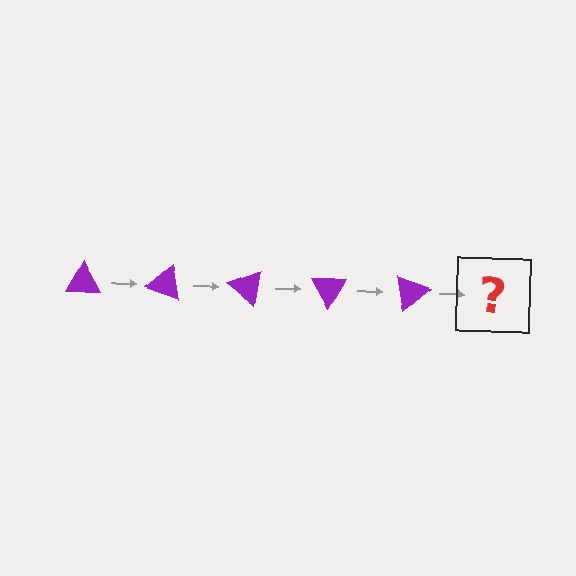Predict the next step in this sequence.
The next step is a purple triangle rotated 100 degrees.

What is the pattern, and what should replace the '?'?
The pattern is that the triangle rotates 20 degrees each step. The '?' should be a purple triangle rotated 100 degrees.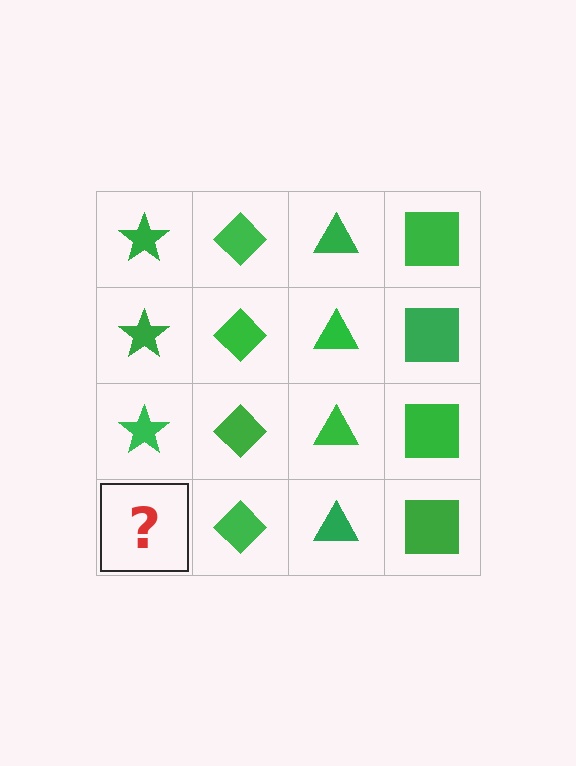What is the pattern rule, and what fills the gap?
The rule is that each column has a consistent shape. The gap should be filled with a green star.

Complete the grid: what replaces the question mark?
The question mark should be replaced with a green star.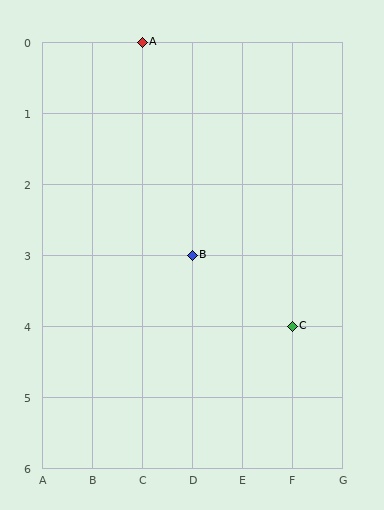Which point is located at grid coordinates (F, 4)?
Point C is at (F, 4).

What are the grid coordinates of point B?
Point B is at grid coordinates (D, 3).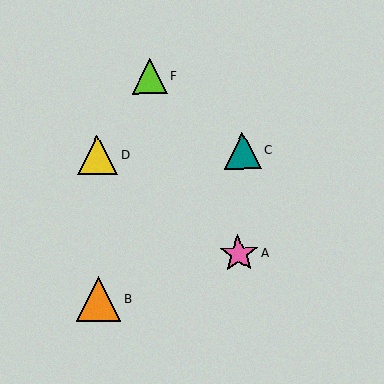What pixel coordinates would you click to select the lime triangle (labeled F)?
Click at (150, 76) to select the lime triangle F.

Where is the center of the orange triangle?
The center of the orange triangle is at (99, 299).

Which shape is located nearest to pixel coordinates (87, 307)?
The orange triangle (labeled B) at (99, 299) is nearest to that location.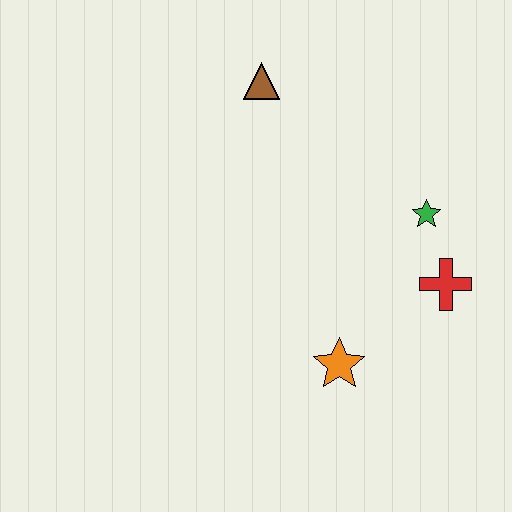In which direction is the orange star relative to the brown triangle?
The orange star is below the brown triangle.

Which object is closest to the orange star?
The red cross is closest to the orange star.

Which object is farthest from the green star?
The brown triangle is farthest from the green star.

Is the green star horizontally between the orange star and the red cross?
Yes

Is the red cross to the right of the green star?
Yes